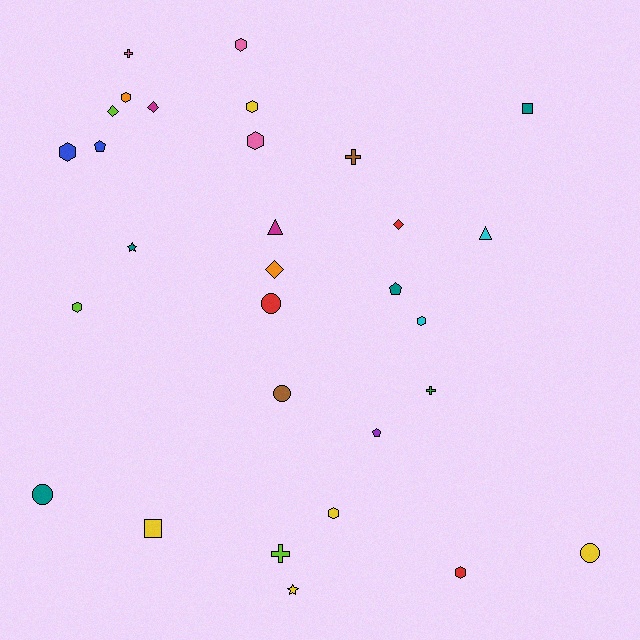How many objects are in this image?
There are 30 objects.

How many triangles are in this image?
There are 2 triangles.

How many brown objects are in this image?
There are 2 brown objects.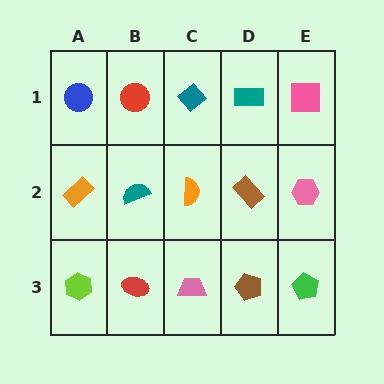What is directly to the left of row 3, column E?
A brown pentagon.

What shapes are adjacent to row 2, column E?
A pink square (row 1, column E), a green pentagon (row 3, column E), a brown rectangle (row 2, column D).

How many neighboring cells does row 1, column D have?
3.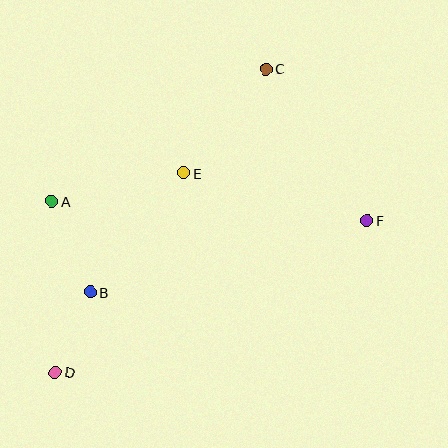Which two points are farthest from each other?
Points C and D are farthest from each other.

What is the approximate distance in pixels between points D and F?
The distance between D and F is approximately 347 pixels.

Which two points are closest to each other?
Points B and D are closest to each other.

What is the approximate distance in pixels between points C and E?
The distance between C and E is approximately 132 pixels.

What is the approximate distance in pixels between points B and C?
The distance between B and C is approximately 284 pixels.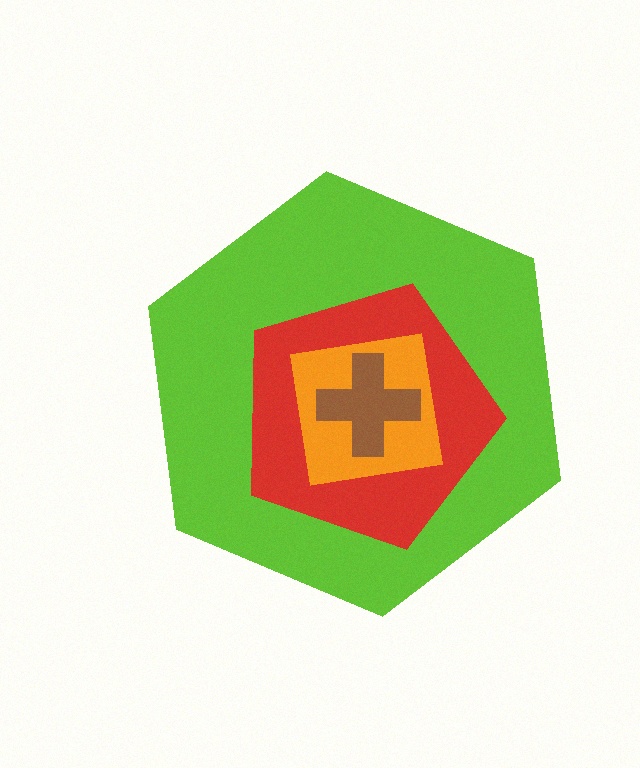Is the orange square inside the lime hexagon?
Yes.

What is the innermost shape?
The brown cross.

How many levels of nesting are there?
4.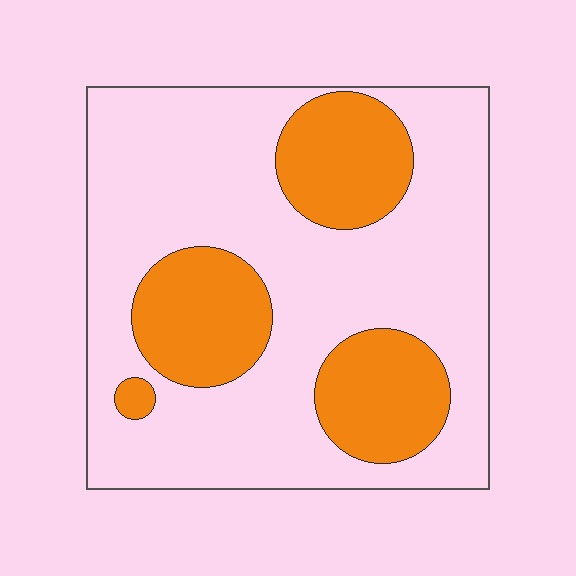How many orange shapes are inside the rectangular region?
4.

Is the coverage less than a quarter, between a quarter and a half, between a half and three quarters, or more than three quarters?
Between a quarter and a half.